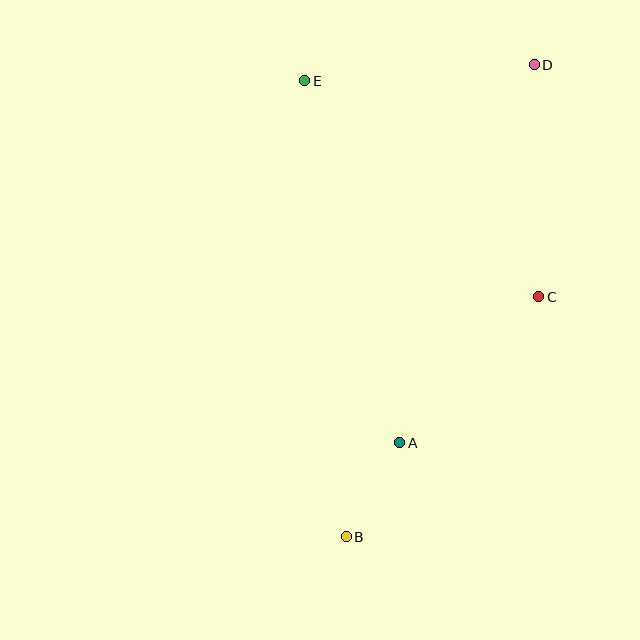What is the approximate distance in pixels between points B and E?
The distance between B and E is approximately 458 pixels.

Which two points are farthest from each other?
Points B and D are farthest from each other.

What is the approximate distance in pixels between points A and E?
The distance between A and E is approximately 374 pixels.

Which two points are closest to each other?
Points A and B are closest to each other.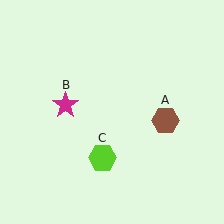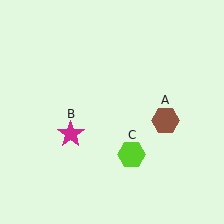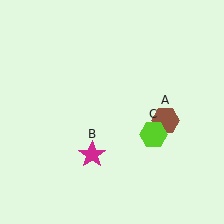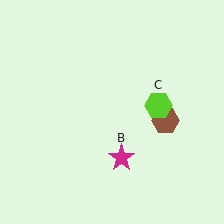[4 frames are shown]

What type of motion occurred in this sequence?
The magenta star (object B), lime hexagon (object C) rotated counterclockwise around the center of the scene.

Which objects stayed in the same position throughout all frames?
Brown hexagon (object A) remained stationary.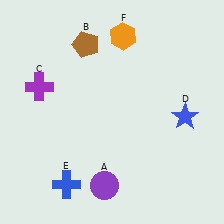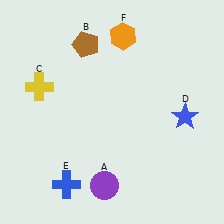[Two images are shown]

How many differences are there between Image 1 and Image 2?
There is 1 difference between the two images.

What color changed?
The cross (C) changed from purple in Image 1 to yellow in Image 2.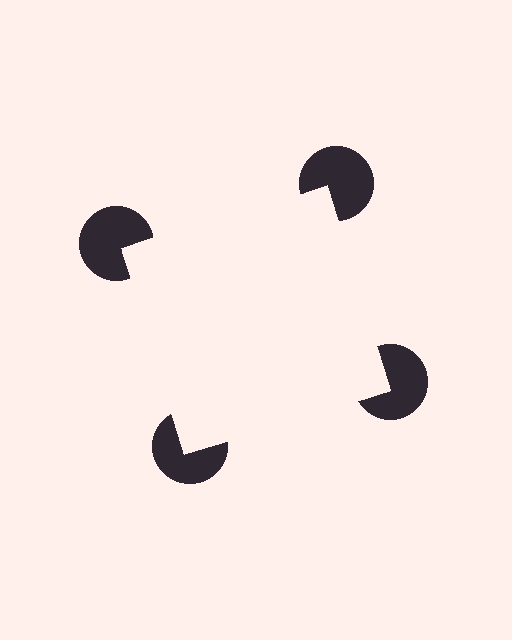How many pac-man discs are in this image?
There are 4 — one at each vertex of the illusory square.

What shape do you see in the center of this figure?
An illusory square — its edges are inferred from the aligned wedge cuts in the pac-man discs, not physically drawn.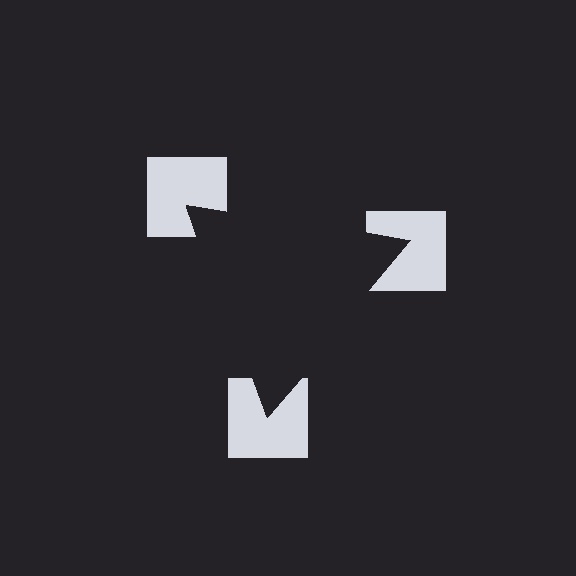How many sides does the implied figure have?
3 sides.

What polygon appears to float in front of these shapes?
An illusory triangle — its edges are inferred from the aligned wedge cuts in the notched squares, not physically drawn.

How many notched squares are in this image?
There are 3 — one at each vertex of the illusory triangle.